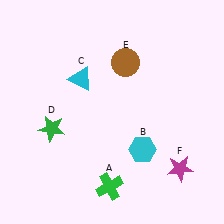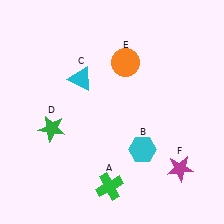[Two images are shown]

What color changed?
The circle (E) changed from brown in Image 1 to orange in Image 2.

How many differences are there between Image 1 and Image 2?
There is 1 difference between the two images.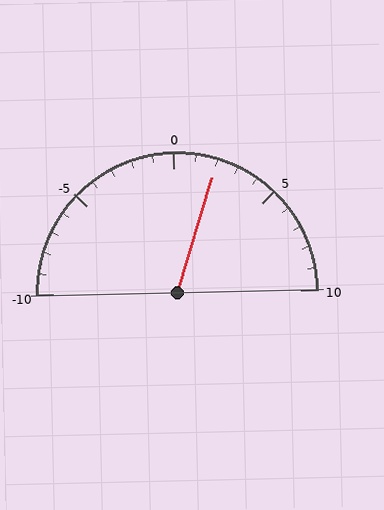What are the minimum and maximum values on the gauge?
The gauge ranges from -10 to 10.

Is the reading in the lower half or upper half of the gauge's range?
The reading is in the upper half of the range (-10 to 10).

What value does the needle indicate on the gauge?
The needle indicates approximately 2.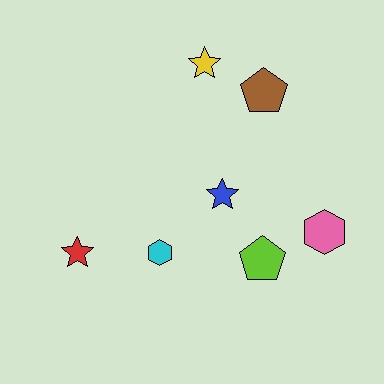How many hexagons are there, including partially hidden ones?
There are 2 hexagons.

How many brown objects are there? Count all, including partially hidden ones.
There is 1 brown object.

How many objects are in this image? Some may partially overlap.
There are 7 objects.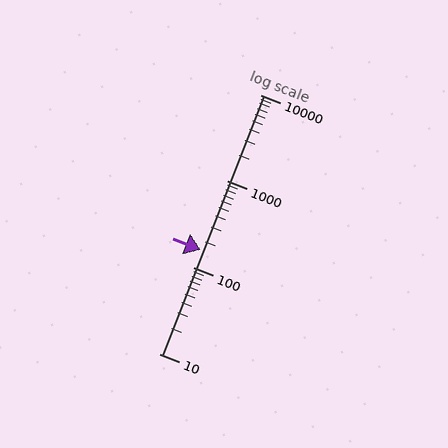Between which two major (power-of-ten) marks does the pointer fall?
The pointer is between 100 and 1000.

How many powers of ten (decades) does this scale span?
The scale spans 3 decades, from 10 to 10000.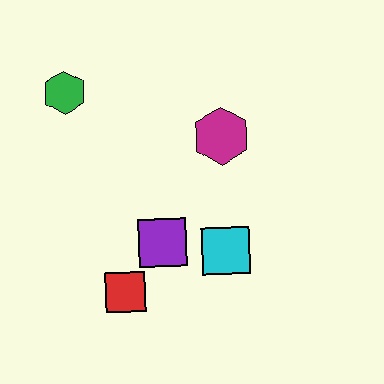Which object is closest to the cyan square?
The purple square is closest to the cyan square.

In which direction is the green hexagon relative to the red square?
The green hexagon is above the red square.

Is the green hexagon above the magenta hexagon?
Yes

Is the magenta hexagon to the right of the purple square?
Yes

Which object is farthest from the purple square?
The green hexagon is farthest from the purple square.